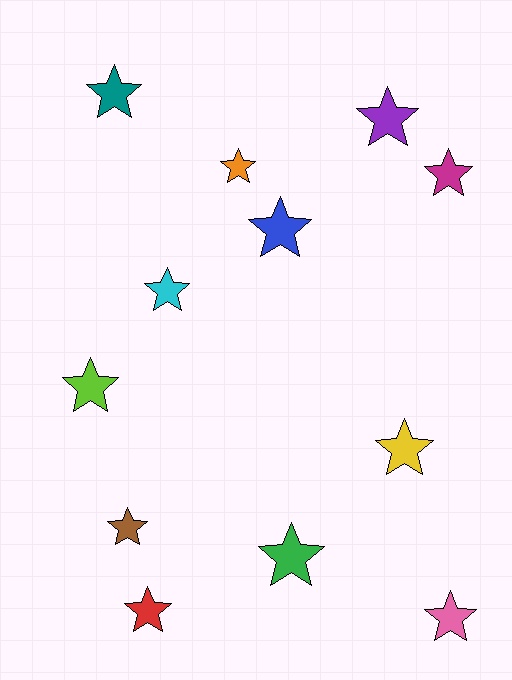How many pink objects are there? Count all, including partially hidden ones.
There is 1 pink object.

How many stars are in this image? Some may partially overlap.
There are 12 stars.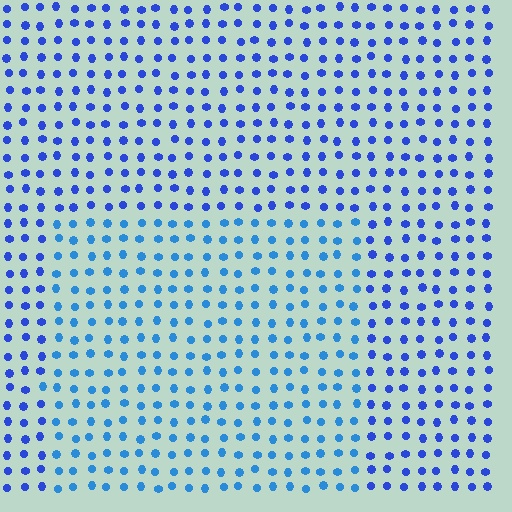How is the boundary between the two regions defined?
The boundary is defined purely by a slight shift in hue (about 24 degrees). Spacing, size, and orientation are identical on both sides.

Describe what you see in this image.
The image is filled with small blue elements in a uniform arrangement. A rectangle-shaped region is visible where the elements are tinted to a slightly different hue, forming a subtle color boundary.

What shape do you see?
I see a rectangle.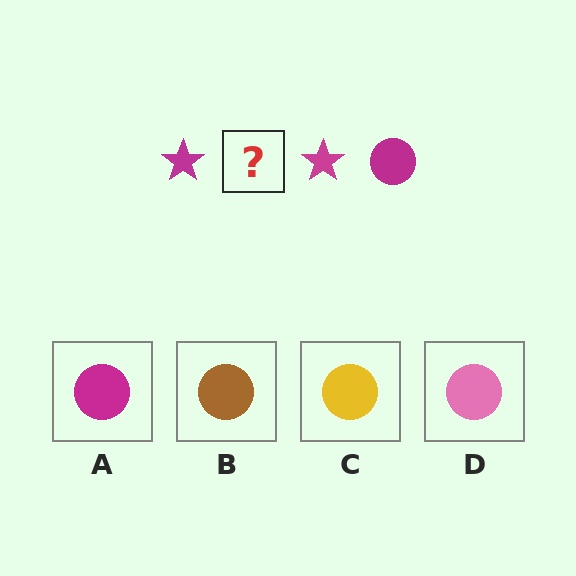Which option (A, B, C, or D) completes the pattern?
A.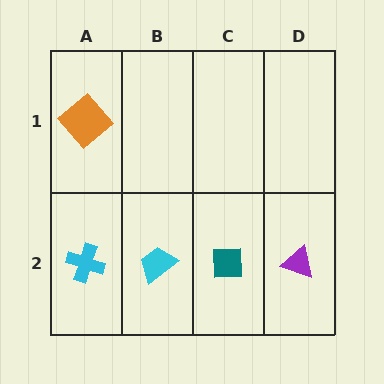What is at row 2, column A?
A cyan cross.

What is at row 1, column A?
An orange diamond.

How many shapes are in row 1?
1 shape.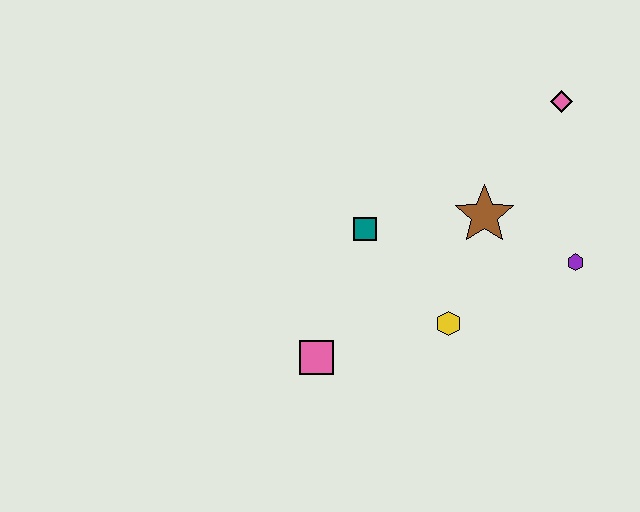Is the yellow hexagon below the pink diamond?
Yes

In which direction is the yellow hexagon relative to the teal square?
The yellow hexagon is below the teal square.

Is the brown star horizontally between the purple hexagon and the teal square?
Yes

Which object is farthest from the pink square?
The pink diamond is farthest from the pink square.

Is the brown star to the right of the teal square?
Yes